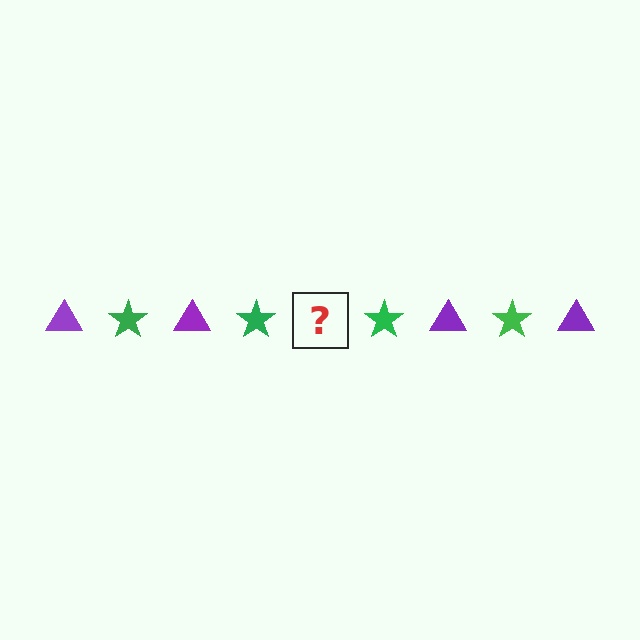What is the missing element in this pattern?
The missing element is a purple triangle.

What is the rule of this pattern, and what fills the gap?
The rule is that the pattern alternates between purple triangle and green star. The gap should be filled with a purple triangle.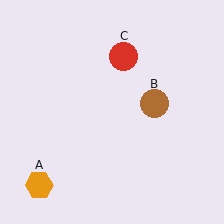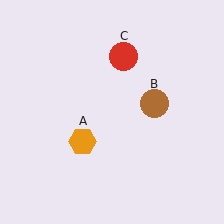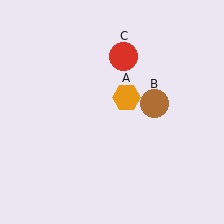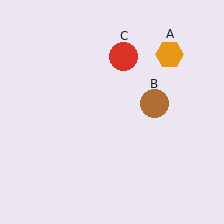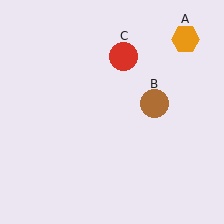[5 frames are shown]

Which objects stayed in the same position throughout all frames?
Brown circle (object B) and red circle (object C) remained stationary.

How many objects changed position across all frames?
1 object changed position: orange hexagon (object A).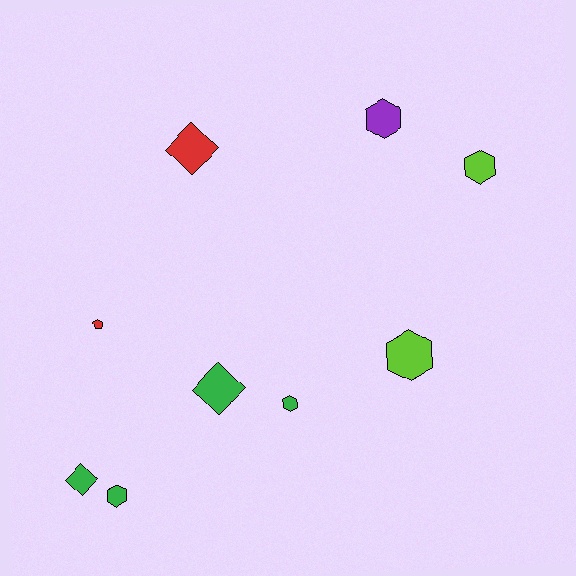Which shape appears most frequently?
Hexagon, with 5 objects.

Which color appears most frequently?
Green, with 4 objects.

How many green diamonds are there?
There are 2 green diamonds.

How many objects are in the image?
There are 9 objects.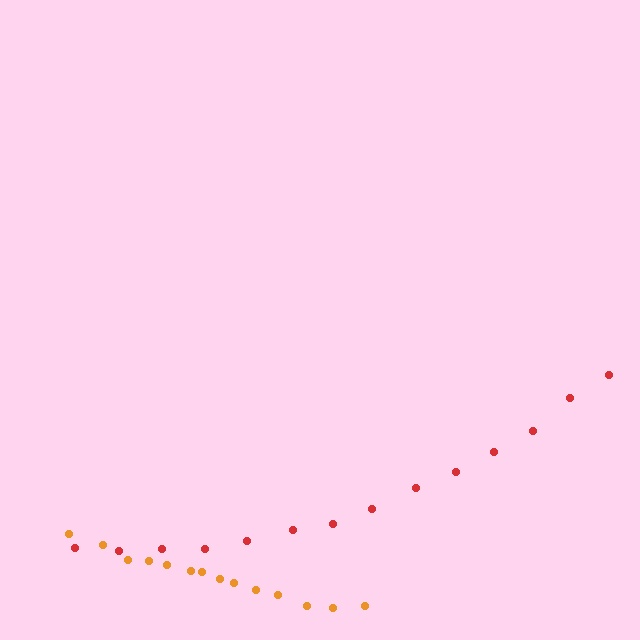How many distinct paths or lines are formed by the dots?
There are 2 distinct paths.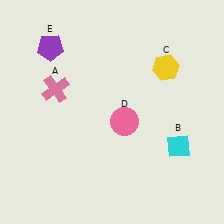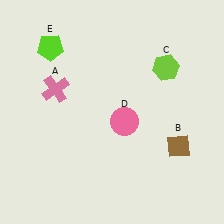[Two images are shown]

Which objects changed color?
B changed from cyan to brown. C changed from yellow to lime. E changed from purple to lime.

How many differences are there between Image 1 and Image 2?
There are 3 differences between the two images.